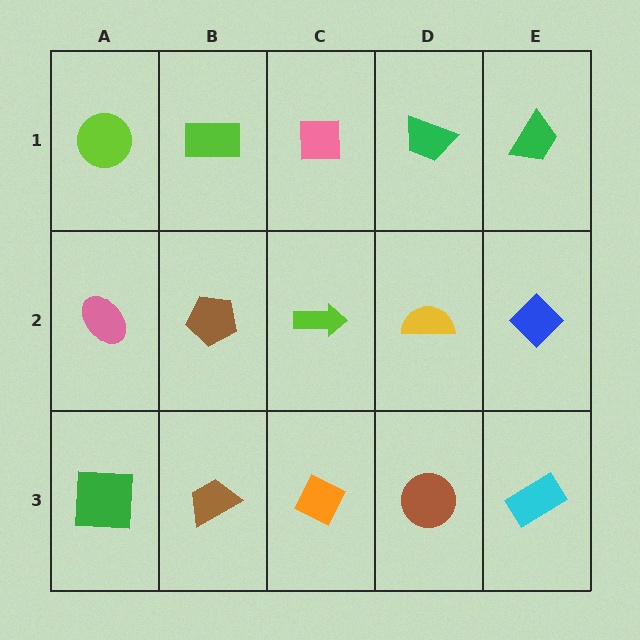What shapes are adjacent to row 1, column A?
A pink ellipse (row 2, column A), a lime rectangle (row 1, column B).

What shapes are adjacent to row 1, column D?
A yellow semicircle (row 2, column D), a pink square (row 1, column C), a green trapezoid (row 1, column E).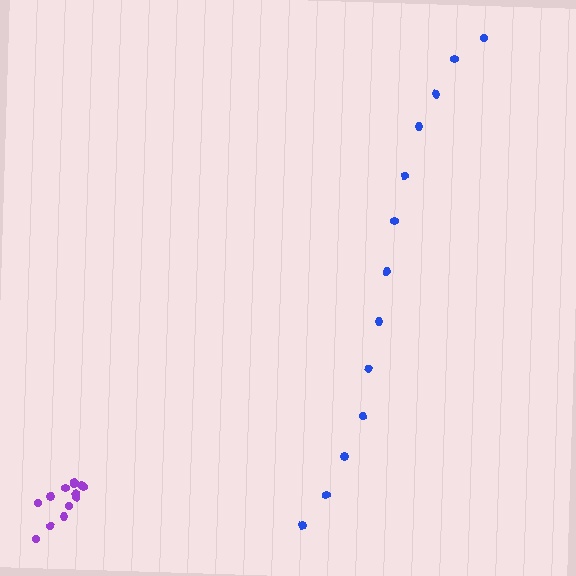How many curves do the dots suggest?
There are 2 distinct paths.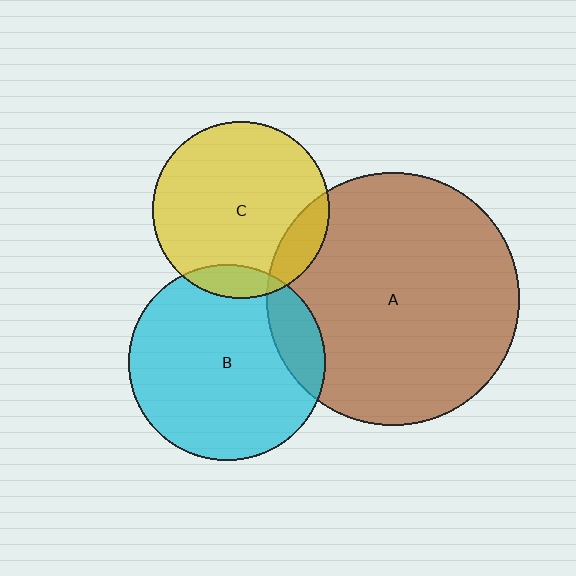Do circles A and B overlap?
Yes.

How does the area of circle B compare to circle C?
Approximately 1.2 times.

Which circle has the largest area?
Circle A (brown).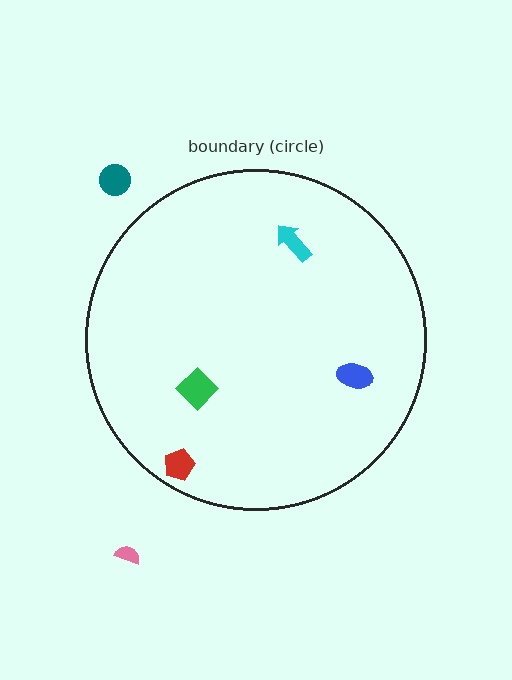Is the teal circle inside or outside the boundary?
Outside.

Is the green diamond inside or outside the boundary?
Inside.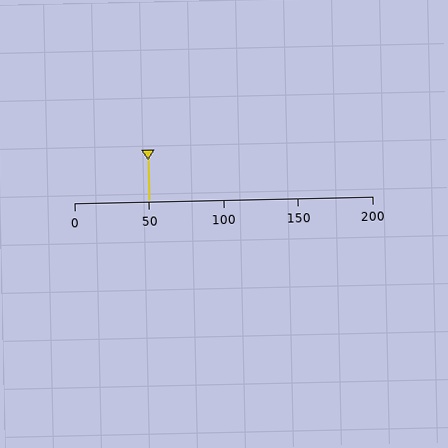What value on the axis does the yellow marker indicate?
The marker indicates approximately 50.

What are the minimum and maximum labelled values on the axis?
The axis runs from 0 to 200.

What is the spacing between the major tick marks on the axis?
The major ticks are spaced 50 apart.